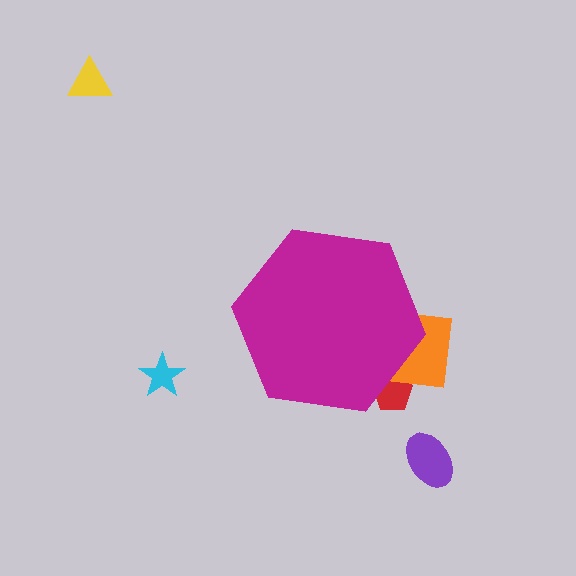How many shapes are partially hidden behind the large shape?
2 shapes are partially hidden.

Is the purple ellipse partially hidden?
No, the purple ellipse is fully visible.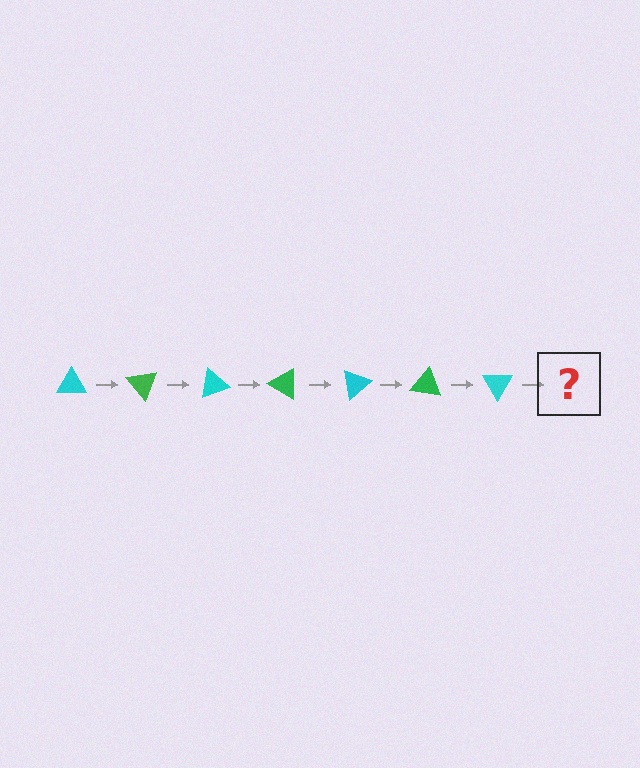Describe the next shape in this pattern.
It should be a green triangle, rotated 350 degrees from the start.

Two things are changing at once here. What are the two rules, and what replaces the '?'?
The two rules are that it rotates 50 degrees each step and the color cycles through cyan and green. The '?' should be a green triangle, rotated 350 degrees from the start.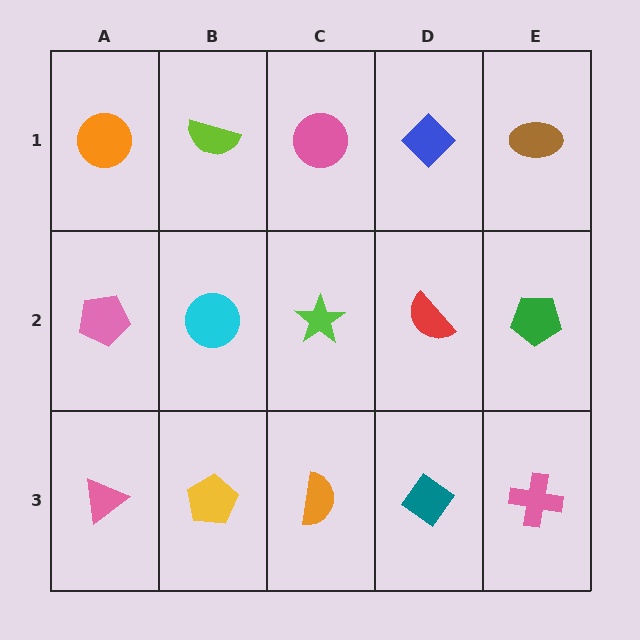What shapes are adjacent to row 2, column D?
A blue diamond (row 1, column D), a teal diamond (row 3, column D), a lime star (row 2, column C), a green pentagon (row 2, column E).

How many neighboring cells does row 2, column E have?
3.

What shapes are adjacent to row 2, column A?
An orange circle (row 1, column A), a pink triangle (row 3, column A), a cyan circle (row 2, column B).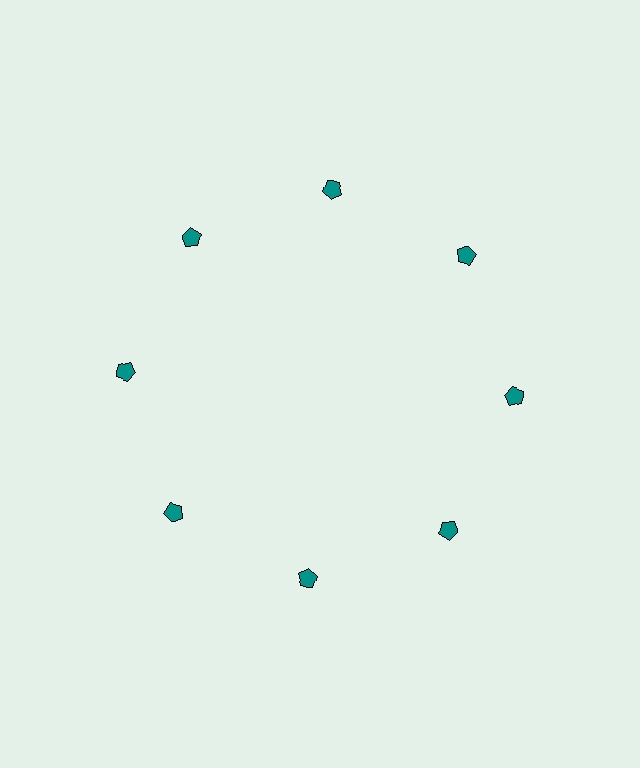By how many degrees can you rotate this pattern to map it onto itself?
The pattern maps onto itself every 45 degrees of rotation.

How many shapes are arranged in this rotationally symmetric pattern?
There are 8 shapes, arranged in 8 groups of 1.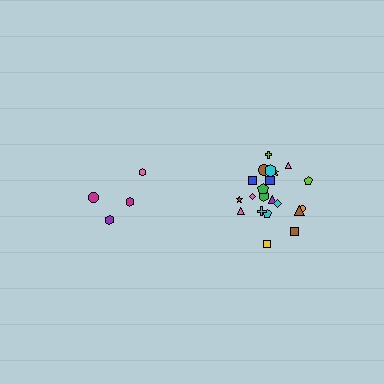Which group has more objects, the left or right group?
The right group.